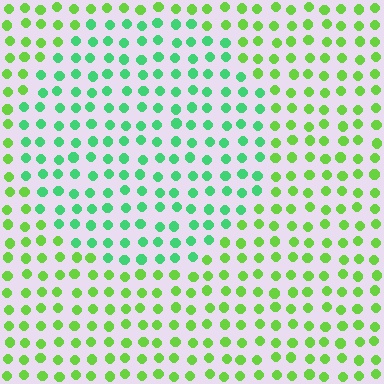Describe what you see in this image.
The image is filled with small lime elements in a uniform arrangement. A circle-shaped region is visible where the elements are tinted to a slightly different hue, forming a subtle color boundary.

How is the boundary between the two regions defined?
The boundary is defined purely by a slight shift in hue (about 39 degrees). Spacing, size, and orientation are identical on both sides.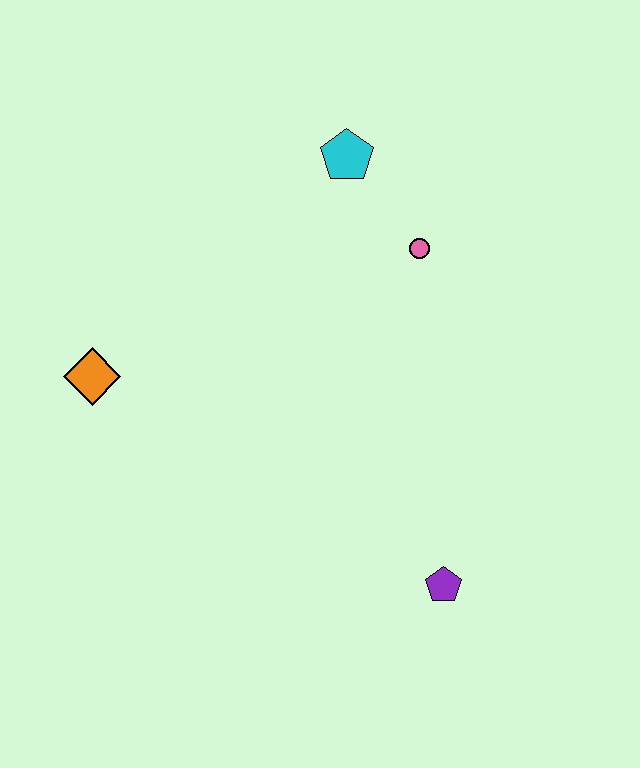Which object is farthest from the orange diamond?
The purple pentagon is farthest from the orange diamond.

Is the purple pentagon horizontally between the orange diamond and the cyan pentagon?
No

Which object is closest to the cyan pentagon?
The pink circle is closest to the cyan pentagon.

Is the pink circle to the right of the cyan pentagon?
Yes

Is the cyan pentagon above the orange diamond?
Yes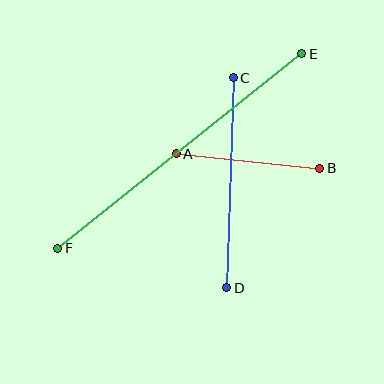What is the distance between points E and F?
The distance is approximately 312 pixels.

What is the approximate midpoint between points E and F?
The midpoint is at approximately (180, 151) pixels.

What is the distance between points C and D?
The distance is approximately 210 pixels.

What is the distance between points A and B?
The distance is approximately 144 pixels.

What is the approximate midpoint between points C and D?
The midpoint is at approximately (230, 183) pixels.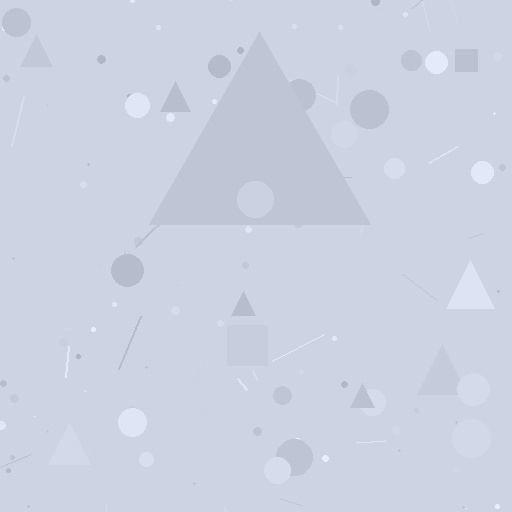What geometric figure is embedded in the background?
A triangle is embedded in the background.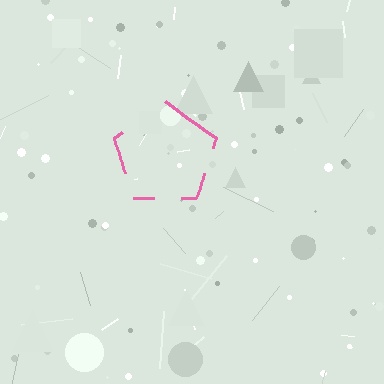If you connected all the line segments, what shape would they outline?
They would outline a pentagon.